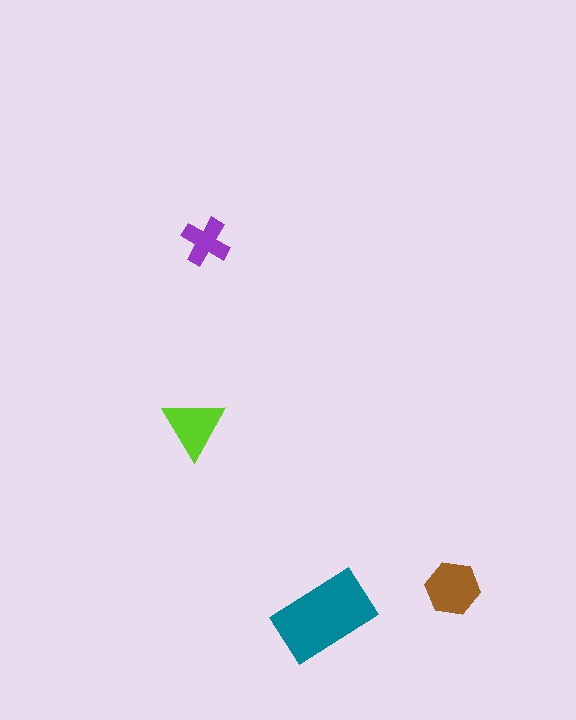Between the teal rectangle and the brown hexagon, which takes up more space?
The teal rectangle.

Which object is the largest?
The teal rectangle.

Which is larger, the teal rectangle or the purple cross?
The teal rectangle.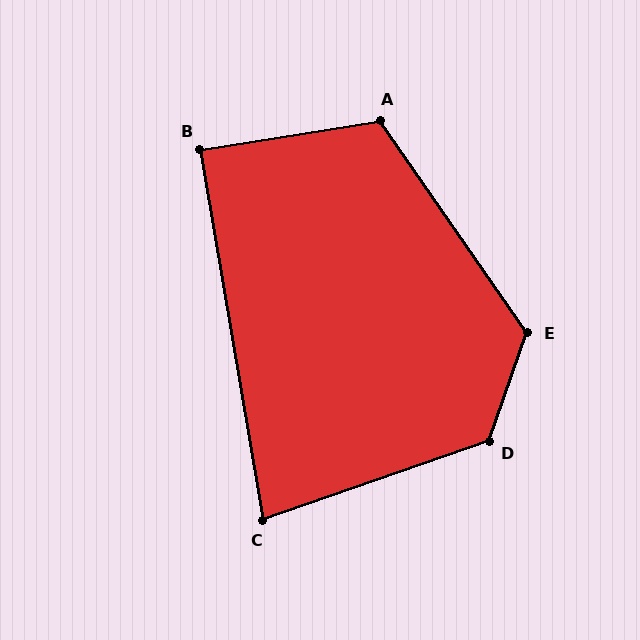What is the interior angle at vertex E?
Approximately 126 degrees (obtuse).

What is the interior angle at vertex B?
Approximately 89 degrees (approximately right).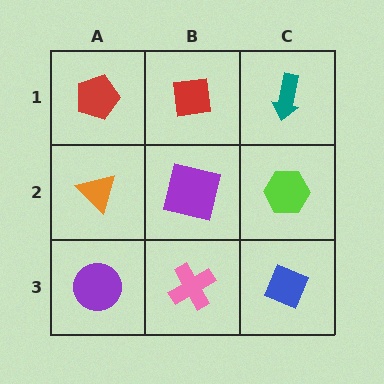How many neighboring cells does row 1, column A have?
2.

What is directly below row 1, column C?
A lime hexagon.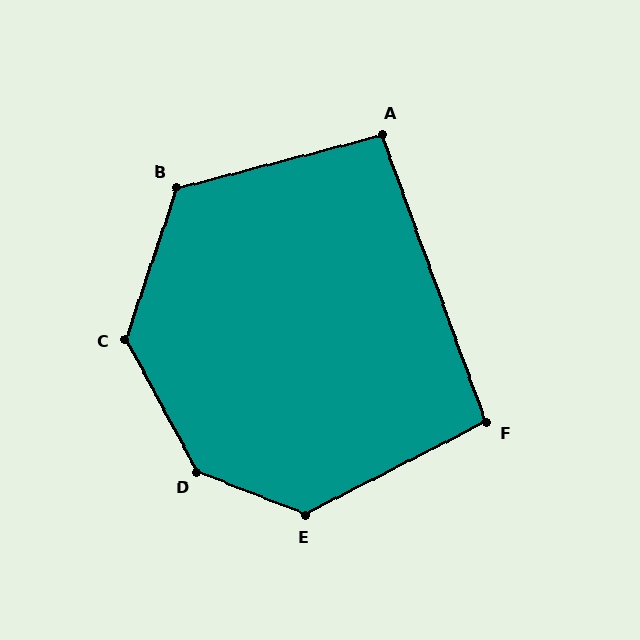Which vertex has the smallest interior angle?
A, at approximately 96 degrees.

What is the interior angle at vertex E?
Approximately 131 degrees (obtuse).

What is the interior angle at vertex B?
Approximately 123 degrees (obtuse).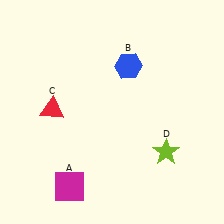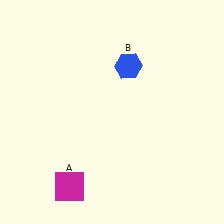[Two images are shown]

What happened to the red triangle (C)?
The red triangle (C) was removed in Image 2. It was in the top-left area of Image 1.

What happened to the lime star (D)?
The lime star (D) was removed in Image 2. It was in the bottom-right area of Image 1.